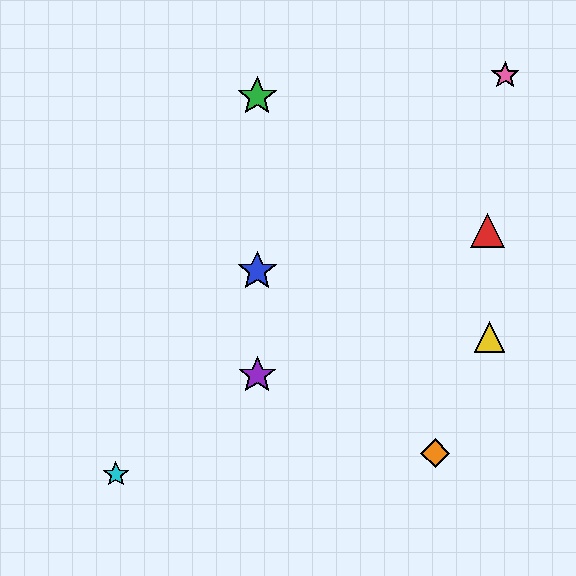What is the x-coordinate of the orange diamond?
The orange diamond is at x≈435.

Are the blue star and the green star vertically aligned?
Yes, both are at x≈257.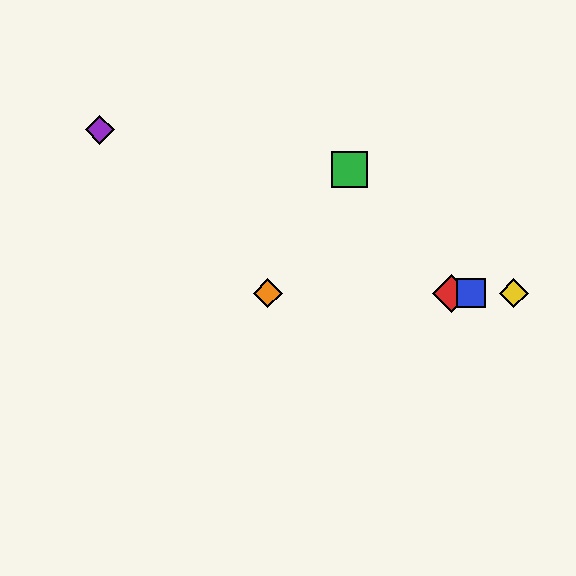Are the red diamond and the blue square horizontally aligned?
Yes, both are at y≈293.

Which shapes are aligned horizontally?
The red diamond, the blue square, the yellow diamond, the orange diamond are aligned horizontally.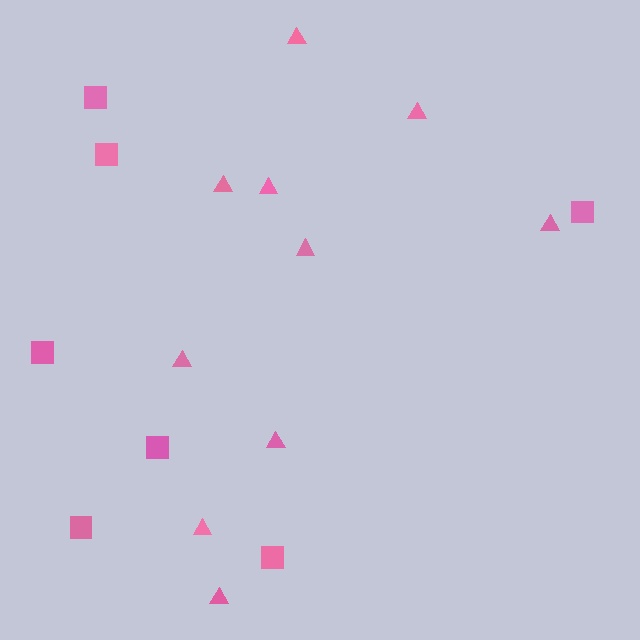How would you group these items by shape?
There are 2 groups: one group of squares (7) and one group of triangles (10).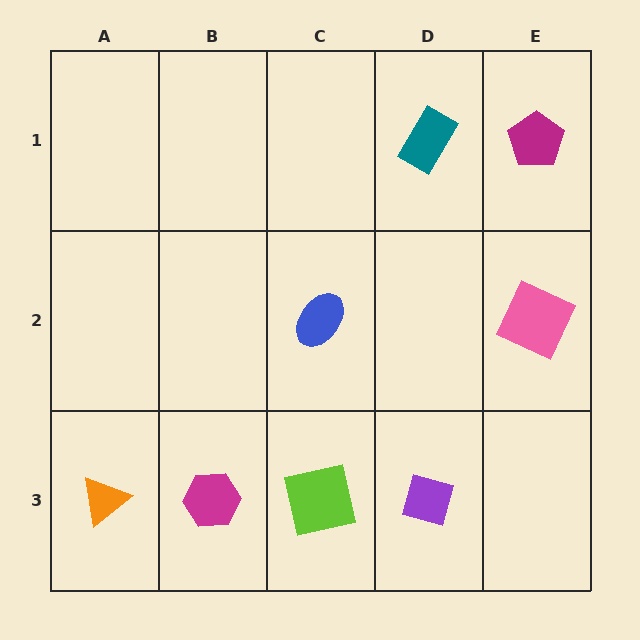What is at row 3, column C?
A lime square.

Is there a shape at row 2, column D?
No, that cell is empty.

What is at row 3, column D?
A purple diamond.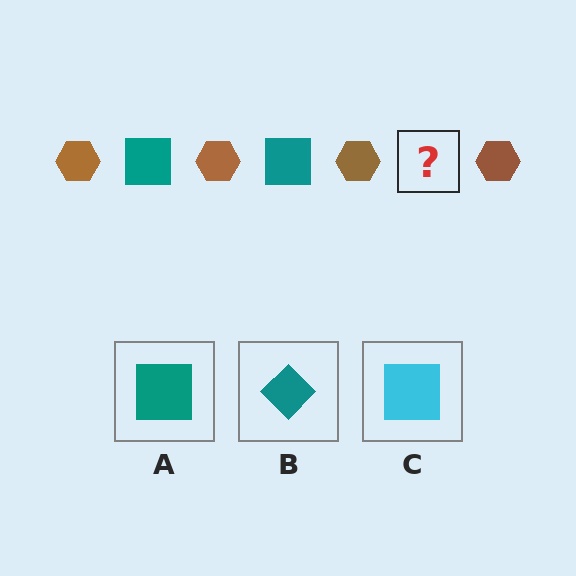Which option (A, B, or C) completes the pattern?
A.